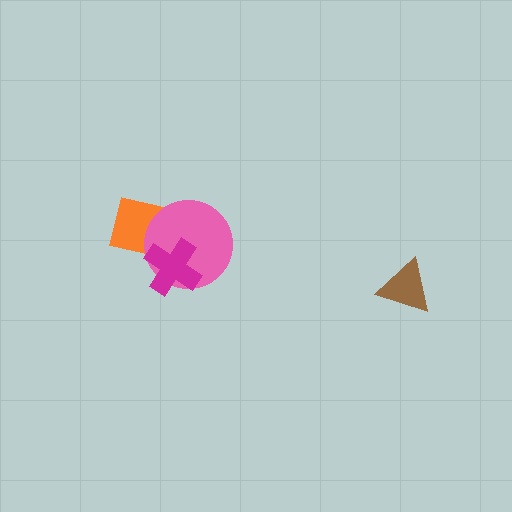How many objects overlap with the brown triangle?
0 objects overlap with the brown triangle.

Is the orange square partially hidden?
Yes, it is partially covered by another shape.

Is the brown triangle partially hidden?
No, no other shape covers it.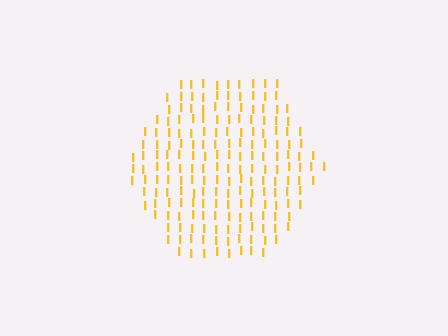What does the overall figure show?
The overall figure shows a hexagon.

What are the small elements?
The small elements are letter I's.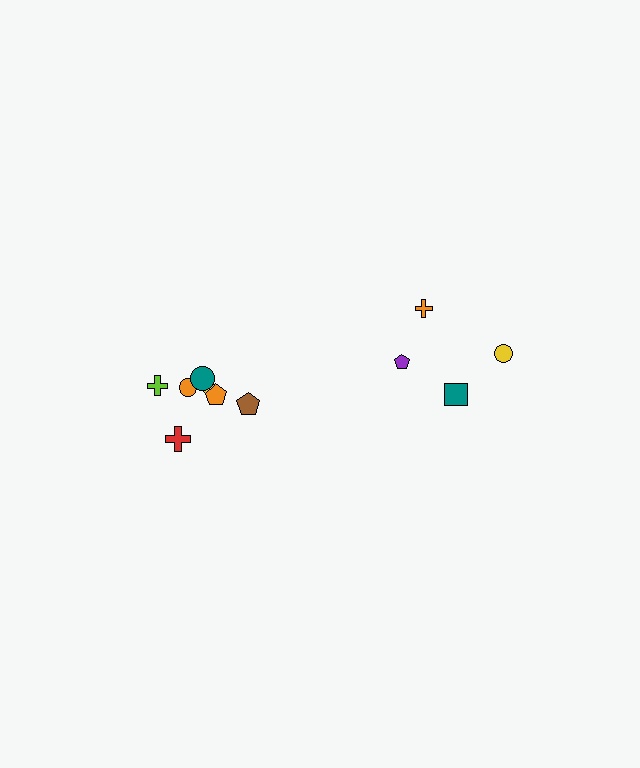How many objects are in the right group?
There are 4 objects.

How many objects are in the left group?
There are 7 objects.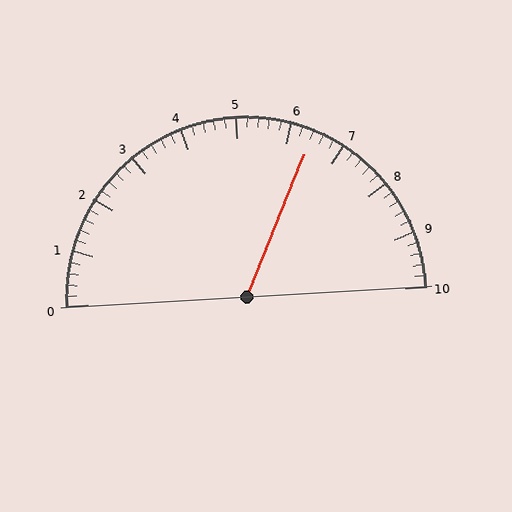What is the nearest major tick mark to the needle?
The nearest major tick mark is 6.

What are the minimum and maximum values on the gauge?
The gauge ranges from 0 to 10.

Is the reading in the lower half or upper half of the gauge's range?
The reading is in the upper half of the range (0 to 10).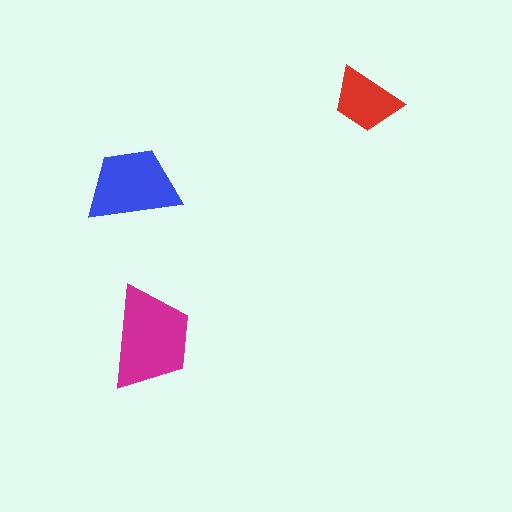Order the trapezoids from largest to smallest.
the magenta one, the blue one, the red one.